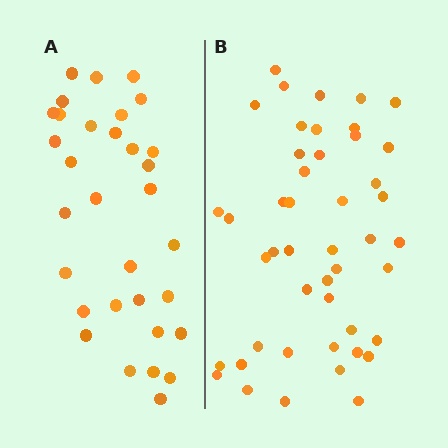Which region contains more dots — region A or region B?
Region B (the right region) has more dots.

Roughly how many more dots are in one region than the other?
Region B has approximately 15 more dots than region A.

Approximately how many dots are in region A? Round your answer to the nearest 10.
About 30 dots. (The exact count is 32, which rounds to 30.)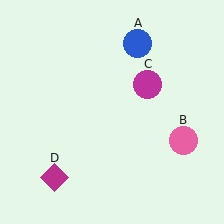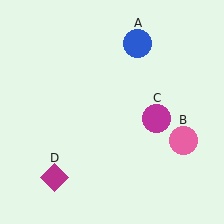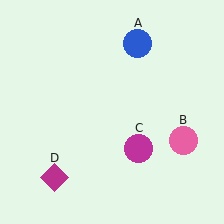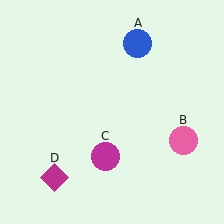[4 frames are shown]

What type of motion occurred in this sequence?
The magenta circle (object C) rotated clockwise around the center of the scene.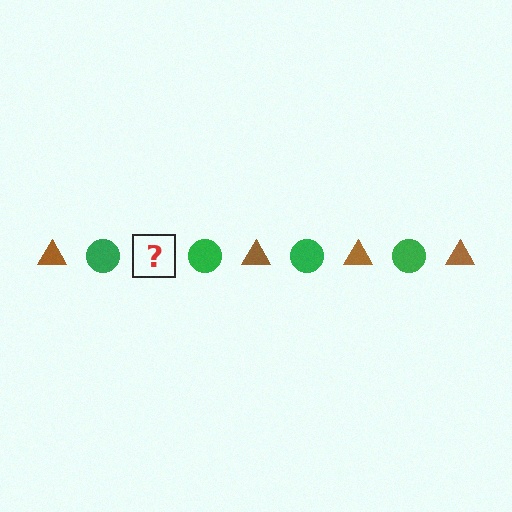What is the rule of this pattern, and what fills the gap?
The rule is that the pattern alternates between brown triangle and green circle. The gap should be filled with a brown triangle.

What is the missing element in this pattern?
The missing element is a brown triangle.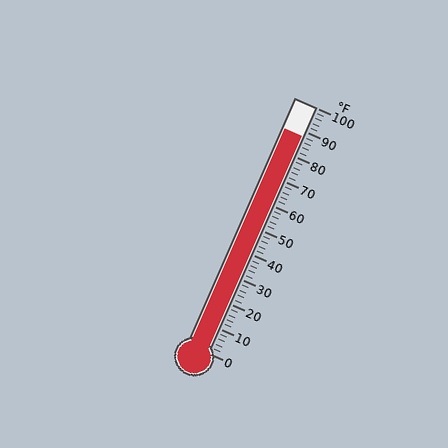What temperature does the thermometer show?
The thermometer shows approximately 88°F.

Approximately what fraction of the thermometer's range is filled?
The thermometer is filled to approximately 90% of its range.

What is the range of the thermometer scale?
The thermometer scale ranges from 0°F to 100°F.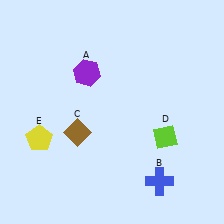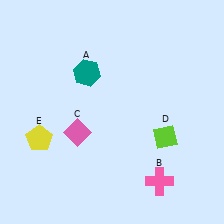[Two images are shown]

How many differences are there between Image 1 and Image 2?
There are 3 differences between the two images.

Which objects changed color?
A changed from purple to teal. B changed from blue to pink. C changed from brown to pink.